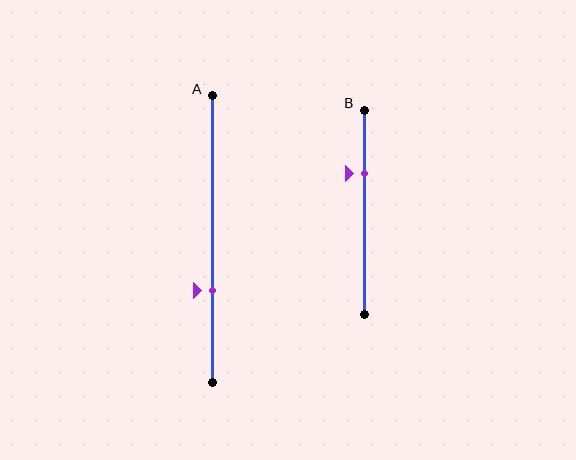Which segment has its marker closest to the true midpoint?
Segment A has its marker closest to the true midpoint.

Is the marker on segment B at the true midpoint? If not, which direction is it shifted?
No, the marker on segment B is shifted upward by about 19% of the segment length.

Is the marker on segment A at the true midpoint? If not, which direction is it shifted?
No, the marker on segment A is shifted downward by about 18% of the segment length.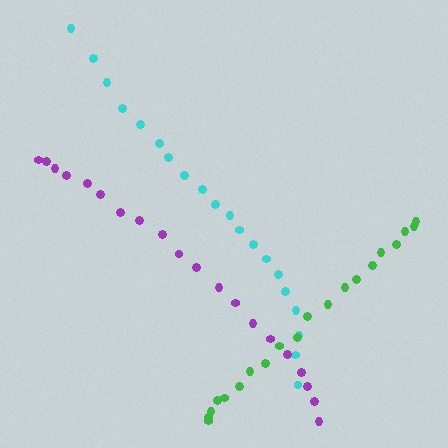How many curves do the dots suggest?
There are 3 distinct paths.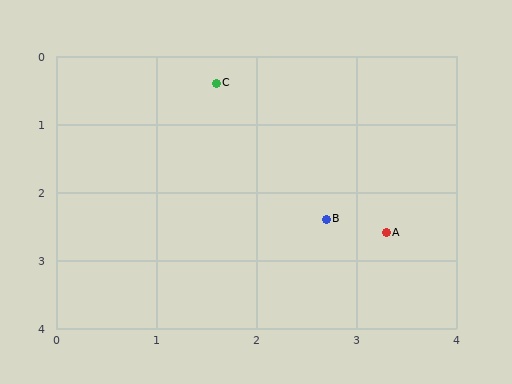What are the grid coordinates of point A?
Point A is at approximately (3.3, 2.6).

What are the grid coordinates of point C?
Point C is at approximately (1.6, 0.4).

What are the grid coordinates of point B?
Point B is at approximately (2.7, 2.4).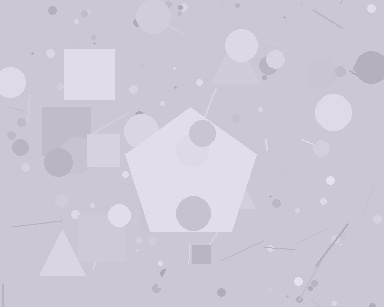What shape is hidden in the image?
A pentagon is hidden in the image.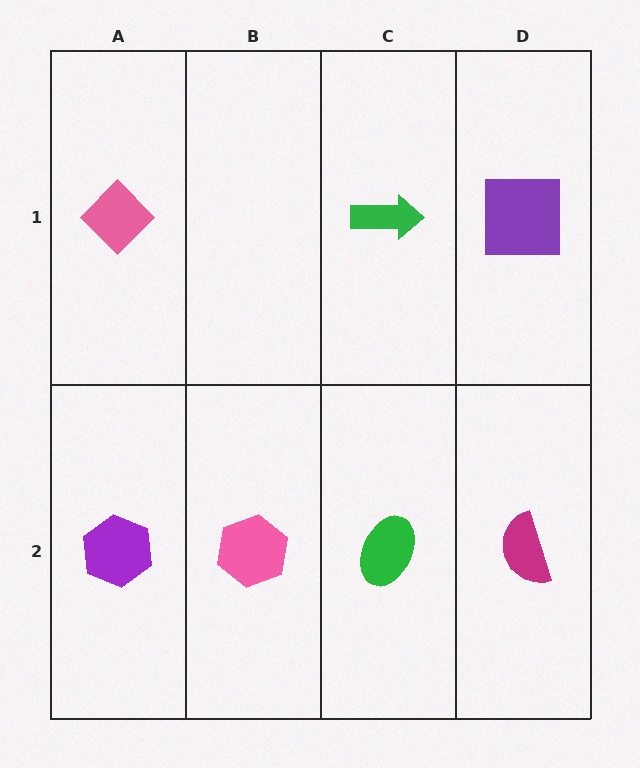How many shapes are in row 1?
3 shapes.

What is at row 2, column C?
A green ellipse.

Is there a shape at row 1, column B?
No, that cell is empty.